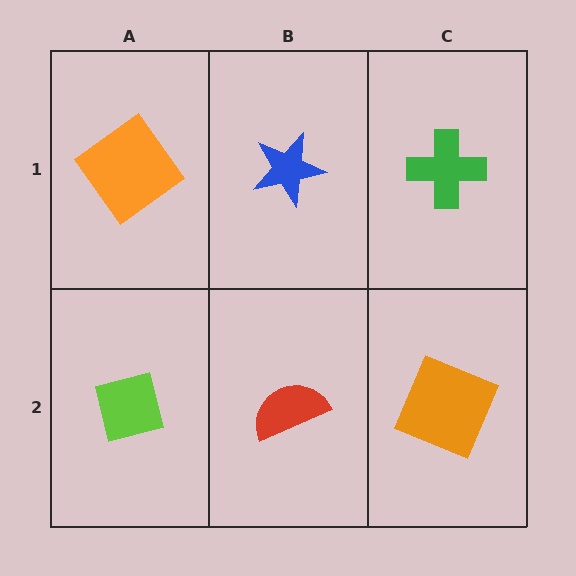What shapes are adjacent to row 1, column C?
An orange square (row 2, column C), a blue star (row 1, column B).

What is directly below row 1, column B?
A red semicircle.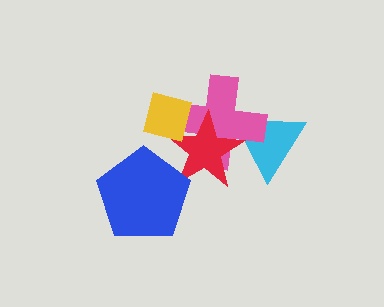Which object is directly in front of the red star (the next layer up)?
The yellow square is directly in front of the red star.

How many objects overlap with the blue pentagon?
1 object overlaps with the blue pentagon.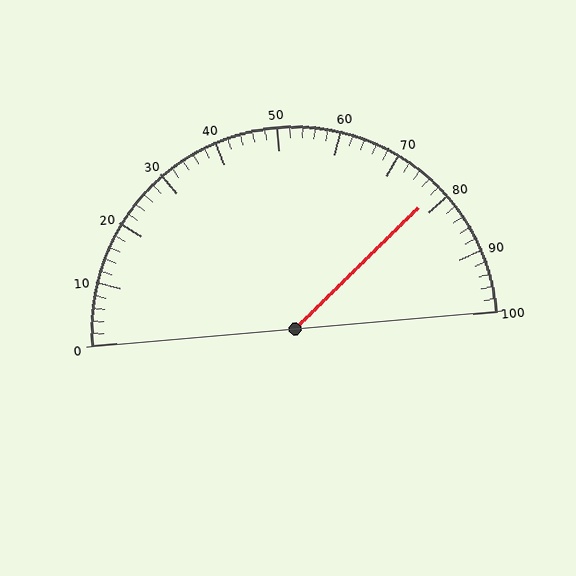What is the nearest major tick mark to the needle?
The nearest major tick mark is 80.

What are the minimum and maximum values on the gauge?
The gauge ranges from 0 to 100.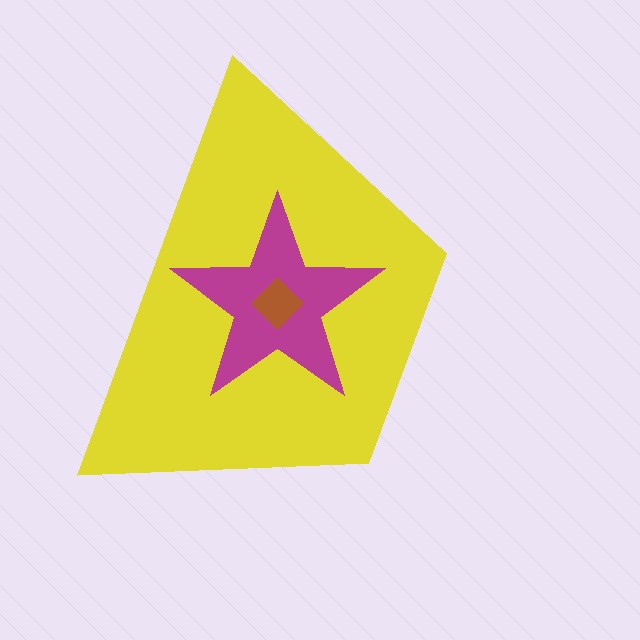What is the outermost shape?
The yellow trapezoid.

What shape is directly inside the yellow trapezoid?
The magenta star.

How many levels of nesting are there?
3.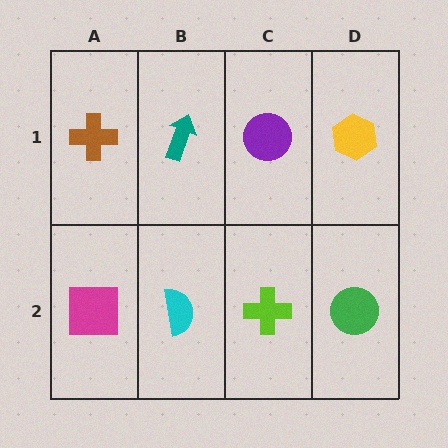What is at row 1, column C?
A purple circle.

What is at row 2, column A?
A magenta square.